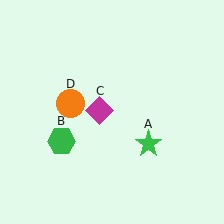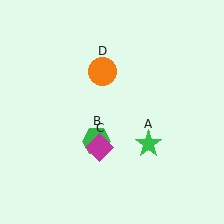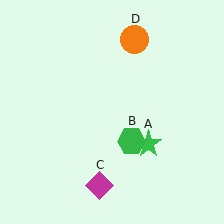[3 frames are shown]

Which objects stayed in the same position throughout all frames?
Green star (object A) remained stationary.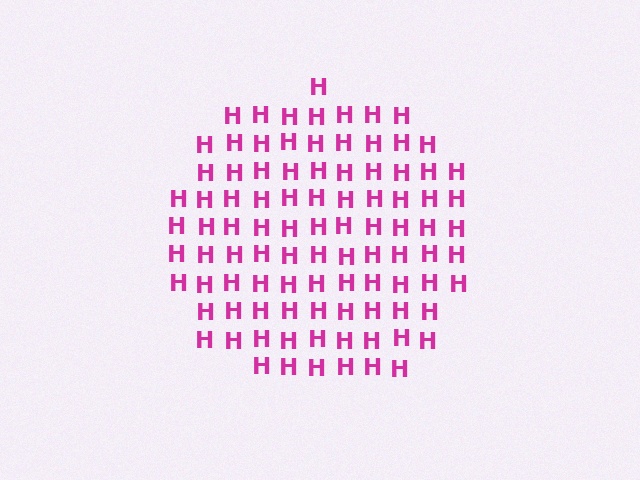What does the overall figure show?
The overall figure shows a circle.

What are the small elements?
The small elements are letter H's.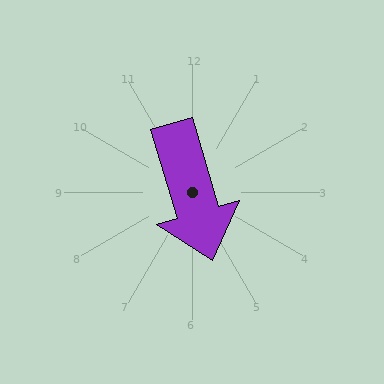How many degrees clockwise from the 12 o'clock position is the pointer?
Approximately 163 degrees.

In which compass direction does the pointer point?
South.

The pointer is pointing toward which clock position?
Roughly 5 o'clock.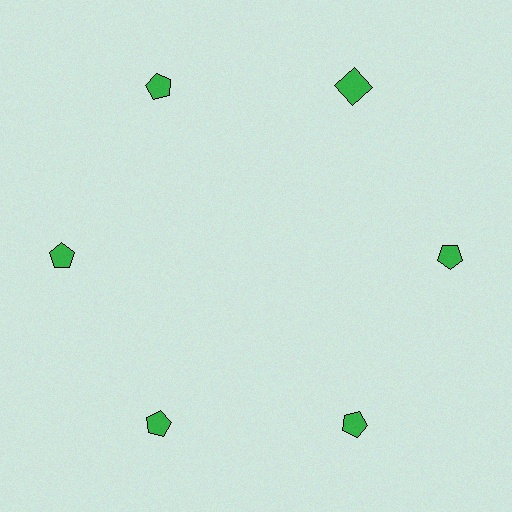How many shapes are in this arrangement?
There are 6 shapes arranged in a ring pattern.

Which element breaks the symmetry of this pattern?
The green square at roughly the 1 o'clock position breaks the symmetry. All other shapes are green pentagons.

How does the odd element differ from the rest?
It has a different shape: square instead of pentagon.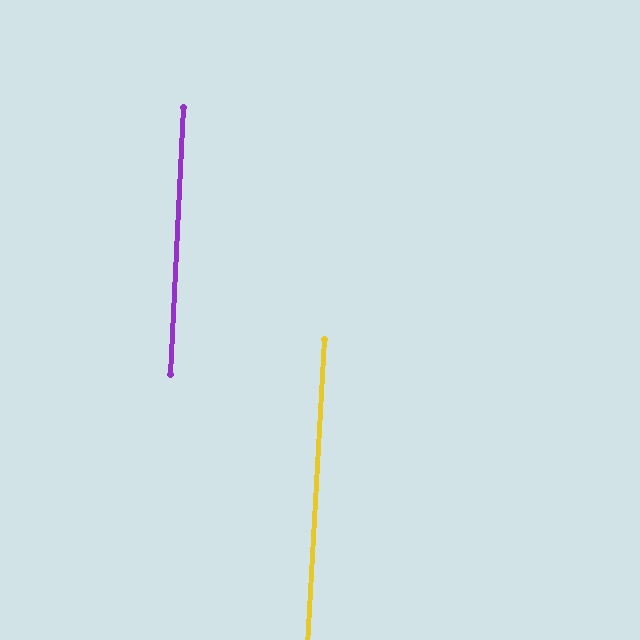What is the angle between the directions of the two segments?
Approximately 0 degrees.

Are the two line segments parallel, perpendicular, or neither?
Parallel — their directions differ by only 0.5°.